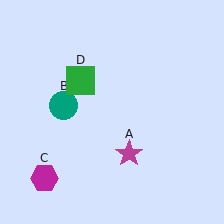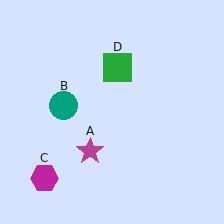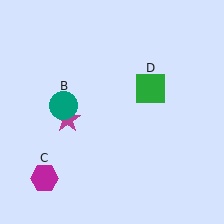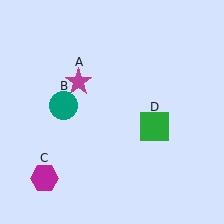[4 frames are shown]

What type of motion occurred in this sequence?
The magenta star (object A), green square (object D) rotated clockwise around the center of the scene.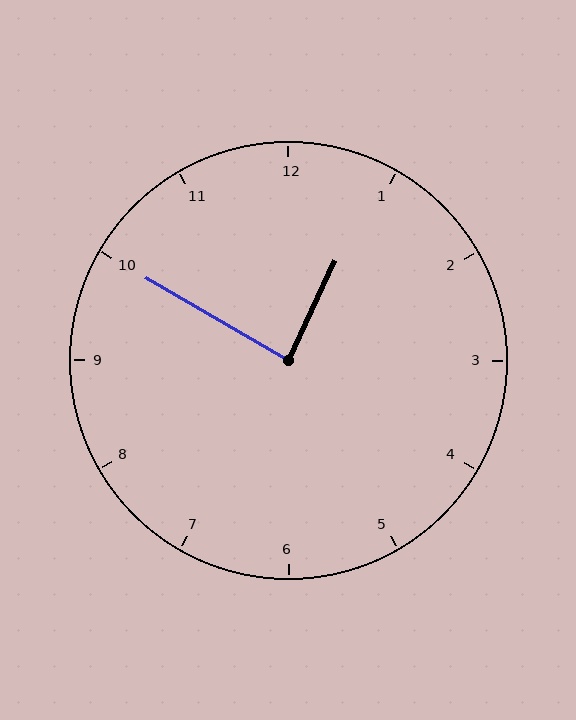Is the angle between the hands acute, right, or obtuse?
It is right.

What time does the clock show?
12:50.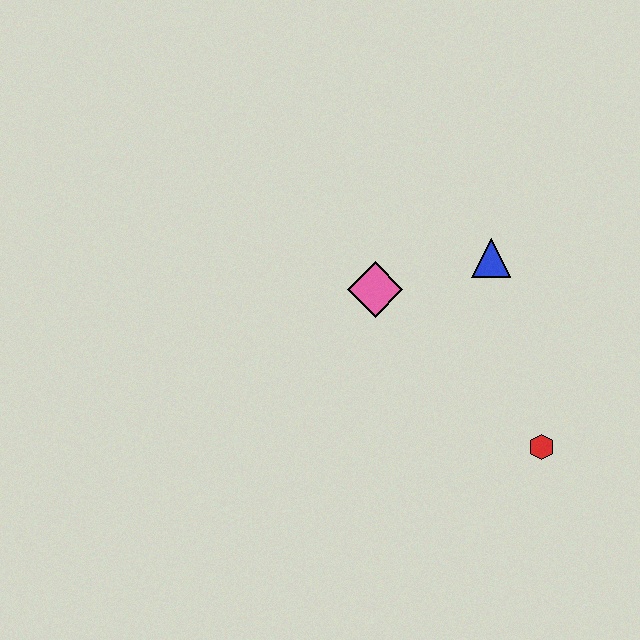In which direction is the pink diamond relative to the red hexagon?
The pink diamond is to the left of the red hexagon.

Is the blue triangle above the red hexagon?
Yes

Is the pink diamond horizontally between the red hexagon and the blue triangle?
No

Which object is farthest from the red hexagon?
The pink diamond is farthest from the red hexagon.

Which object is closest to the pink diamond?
The blue triangle is closest to the pink diamond.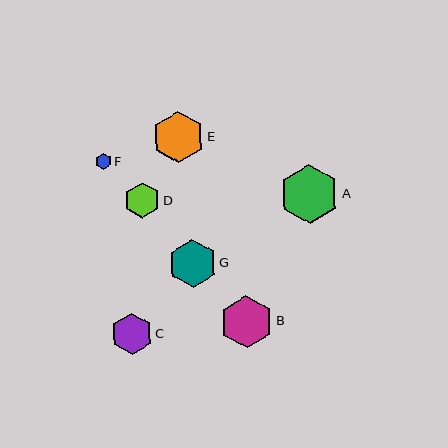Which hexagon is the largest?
Hexagon A is the largest with a size of approximately 59 pixels.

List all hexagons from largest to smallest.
From largest to smallest: A, B, E, G, C, D, F.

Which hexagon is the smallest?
Hexagon F is the smallest with a size of approximately 16 pixels.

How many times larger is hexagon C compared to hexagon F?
Hexagon C is approximately 2.6 times the size of hexagon F.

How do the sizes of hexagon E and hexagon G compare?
Hexagon E and hexagon G are approximately the same size.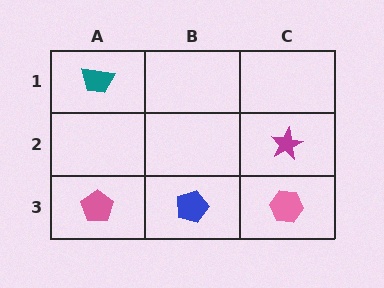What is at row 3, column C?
A pink hexagon.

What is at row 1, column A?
A teal trapezoid.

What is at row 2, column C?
A magenta star.